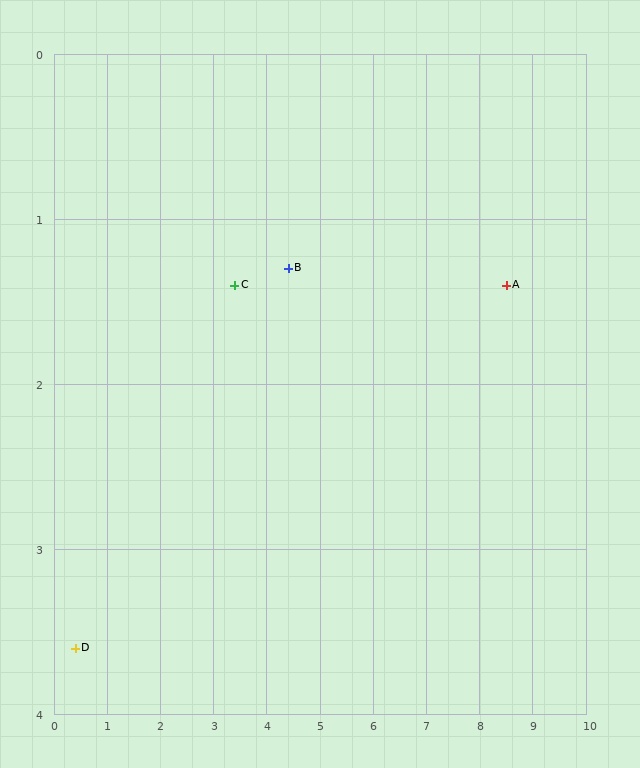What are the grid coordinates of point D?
Point D is at approximately (0.4, 3.6).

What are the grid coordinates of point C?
Point C is at approximately (3.4, 1.4).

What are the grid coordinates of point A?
Point A is at approximately (8.5, 1.4).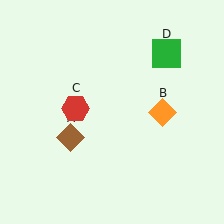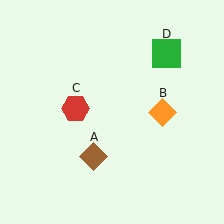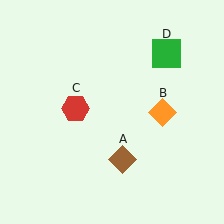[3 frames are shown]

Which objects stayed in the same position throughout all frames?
Orange diamond (object B) and red hexagon (object C) and green square (object D) remained stationary.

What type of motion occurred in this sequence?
The brown diamond (object A) rotated counterclockwise around the center of the scene.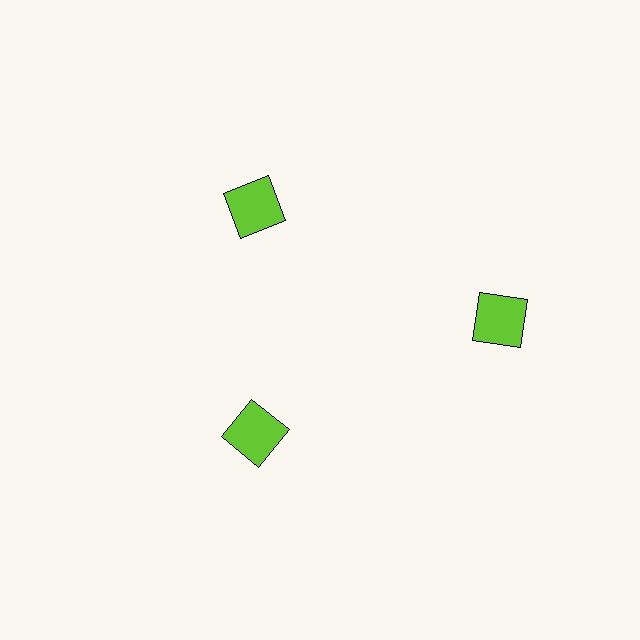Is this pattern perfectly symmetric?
No. The 3 lime squares are arranged in a ring, but one element near the 3 o'clock position is pushed outward from the center, breaking the 3-fold rotational symmetry.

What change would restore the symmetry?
The symmetry would be restored by moving it inward, back onto the ring so that all 3 squares sit at equal angles and equal distance from the center.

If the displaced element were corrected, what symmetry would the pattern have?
It would have 3-fold rotational symmetry — the pattern would map onto itself every 120 degrees.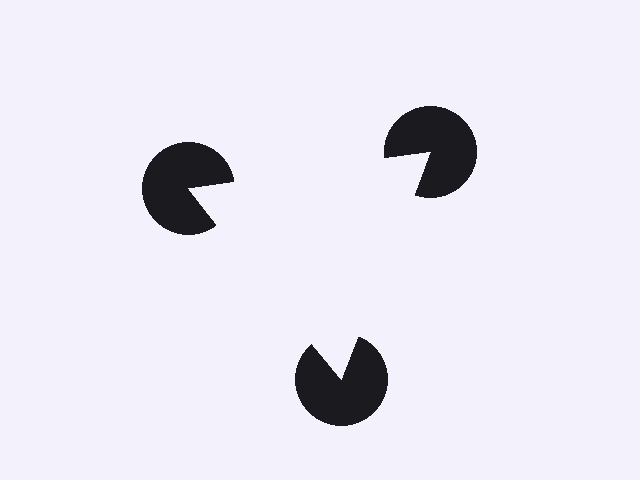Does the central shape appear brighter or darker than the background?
It typically appears slightly brighter than the background, even though no actual brightness change is drawn.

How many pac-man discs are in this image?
There are 3 — one at each vertex of the illusory triangle.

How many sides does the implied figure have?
3 sides.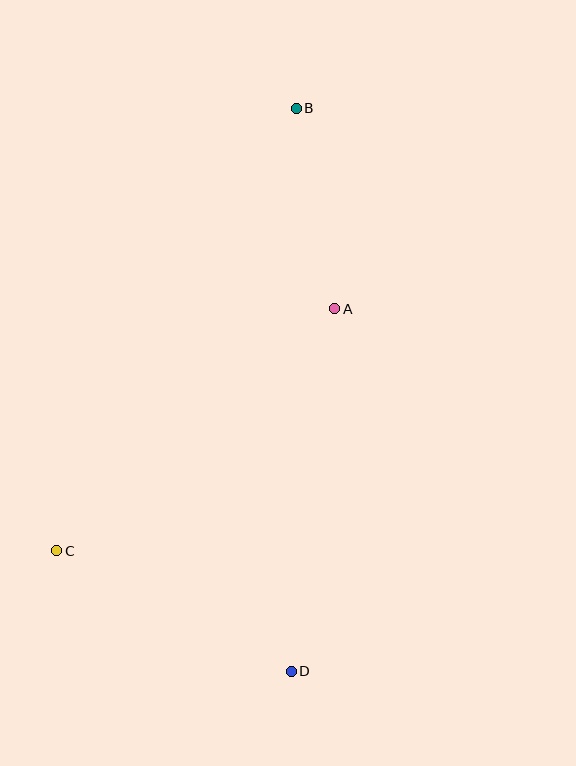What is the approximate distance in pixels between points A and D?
The distance between A and D is approximately 365 pixels.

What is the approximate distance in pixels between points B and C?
The distance between B and C is approximately 503 pixels.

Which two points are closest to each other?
Points A and B are closest to each other.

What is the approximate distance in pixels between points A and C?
The distance between A and C is approximately 369 pixels.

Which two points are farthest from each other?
Points B and D are farthest from each other.